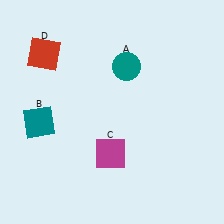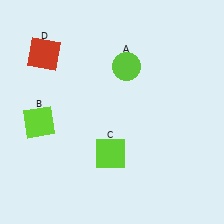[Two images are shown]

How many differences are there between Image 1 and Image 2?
There are 3 differences between the two images.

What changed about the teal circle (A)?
In Image 1, A is teal. In Image 2, it changed to lime.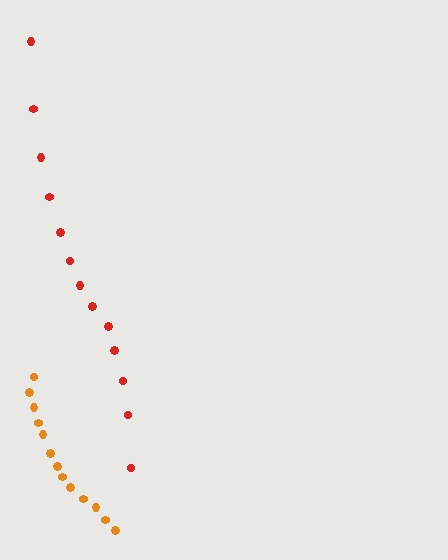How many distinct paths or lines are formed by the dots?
There are 2 distinct paths.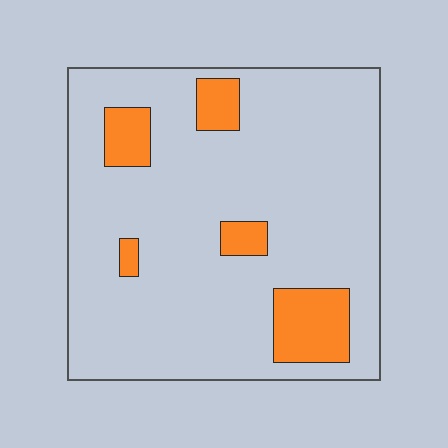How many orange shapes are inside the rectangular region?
5.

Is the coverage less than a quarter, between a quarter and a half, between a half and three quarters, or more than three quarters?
Less than a quarter.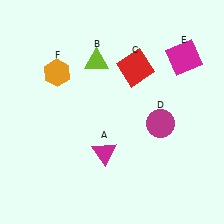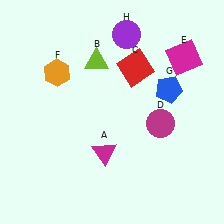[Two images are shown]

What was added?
A blue pentagon (G), a purple circle (H) were added in Image 2.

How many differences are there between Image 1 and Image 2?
There are 2 differences between the two images.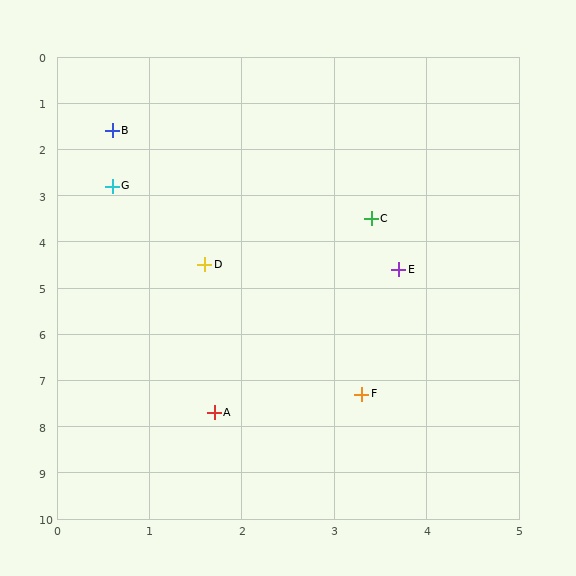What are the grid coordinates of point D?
Point D is at approximately (1.6, 4.5).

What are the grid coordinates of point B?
Point B is at approximately (0.6, 1.6).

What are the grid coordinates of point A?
Point A is at approximately (1.7, 7.7).